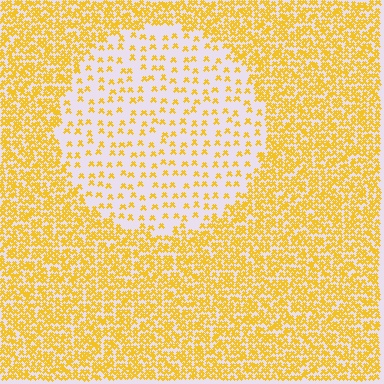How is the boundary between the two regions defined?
The boundary is defined by a change in element density (approximately 3.1x ratio). All elements are the same color, size, and shape.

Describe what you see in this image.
The image contains small yellow elements arranged at two different densities. A circle-shaped region is visible where the elements are less densely packed than the surrounding area.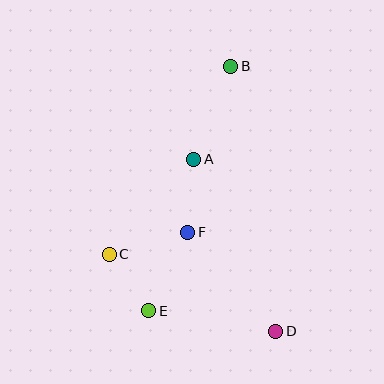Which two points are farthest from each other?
Points B and D are farthest from each other.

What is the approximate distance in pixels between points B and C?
The distance between B and C is approximately 224 pixels.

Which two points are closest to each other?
Points C and E are closest to each other.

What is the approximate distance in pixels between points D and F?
The distance between D and F is approximately 133 pixels.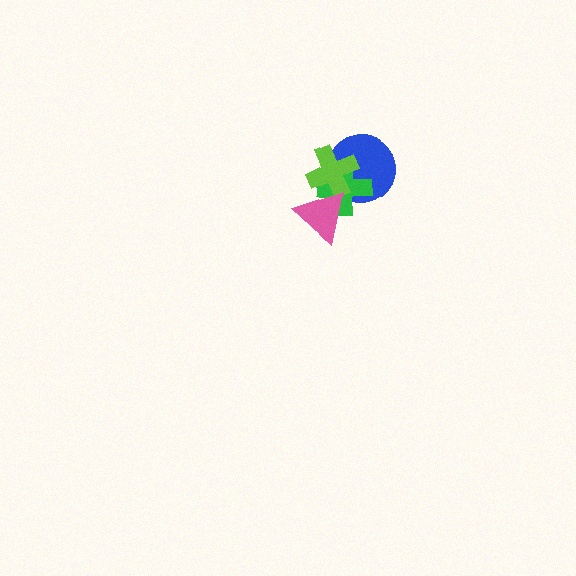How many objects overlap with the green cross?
3 objects overlap with the green cross.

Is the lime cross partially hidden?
Yes, it is partially covered by another shape.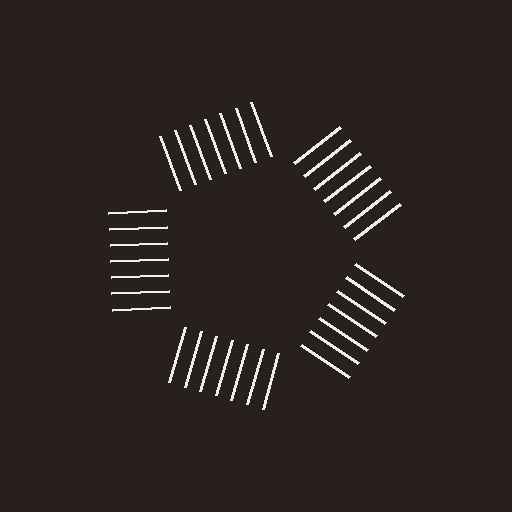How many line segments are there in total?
35 — 7 along each of the 5 edges.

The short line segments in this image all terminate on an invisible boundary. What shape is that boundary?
An illusory pentagon — the line segments terminate on its edges but no continuous stroke is drawn.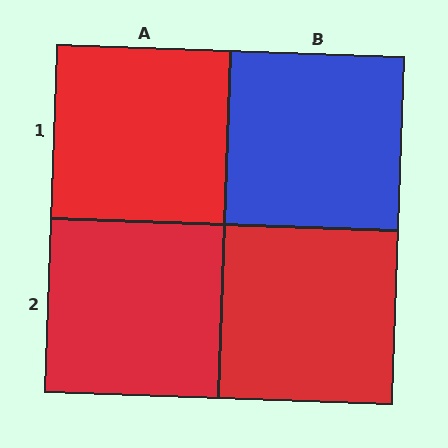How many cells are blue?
1 cell is blue.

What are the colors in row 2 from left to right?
Red, red.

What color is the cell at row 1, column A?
Red.